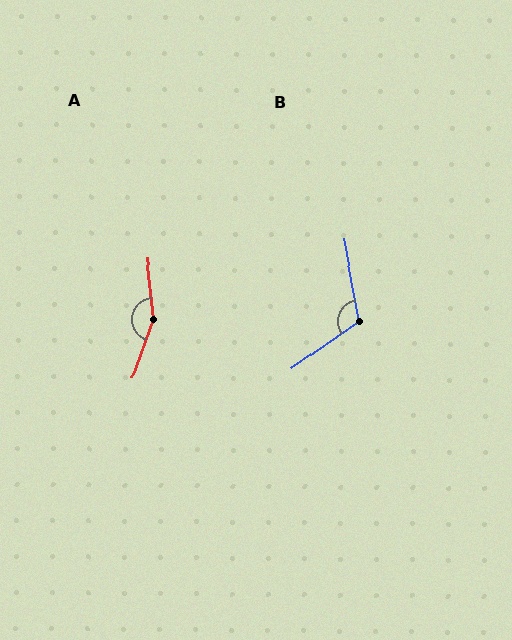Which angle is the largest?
A, at approximately 155 degrees.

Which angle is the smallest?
B, at approximately 115 degrees.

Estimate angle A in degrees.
Approximately 155 degrees.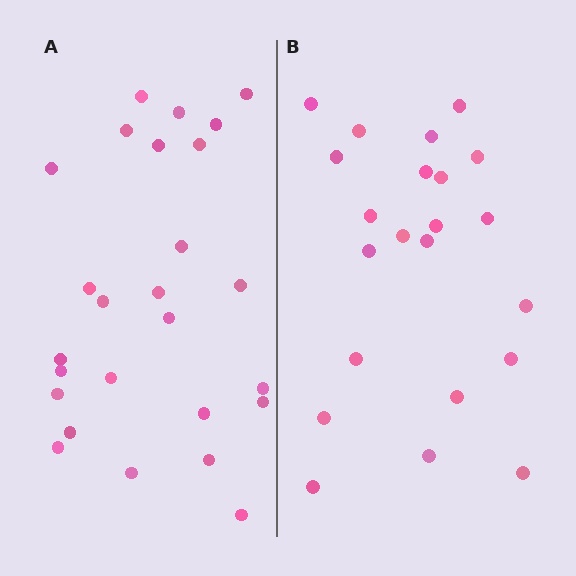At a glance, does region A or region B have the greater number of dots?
Region A (the left region) has more dots.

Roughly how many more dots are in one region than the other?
Region A has about 4 more dots than region B.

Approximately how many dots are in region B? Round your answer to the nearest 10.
About 20 dots. (The exact count is 22, which rounds to 20.)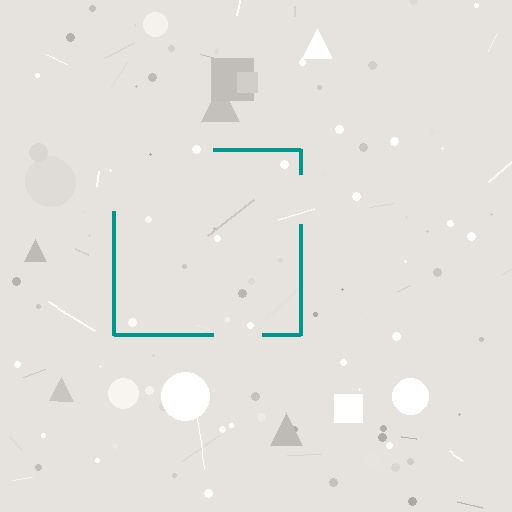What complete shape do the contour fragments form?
The contour fragments form a square.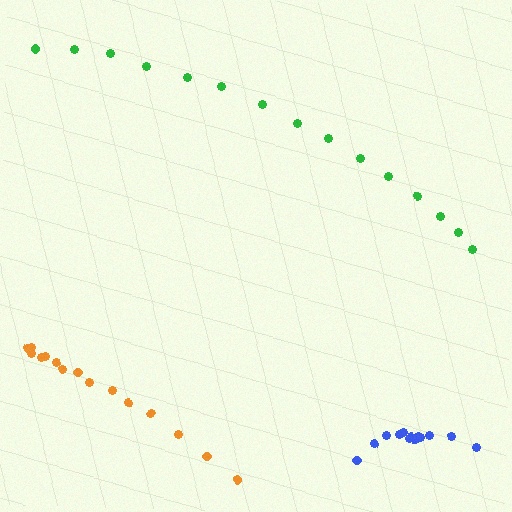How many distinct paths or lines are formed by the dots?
There are 3 distinct paths.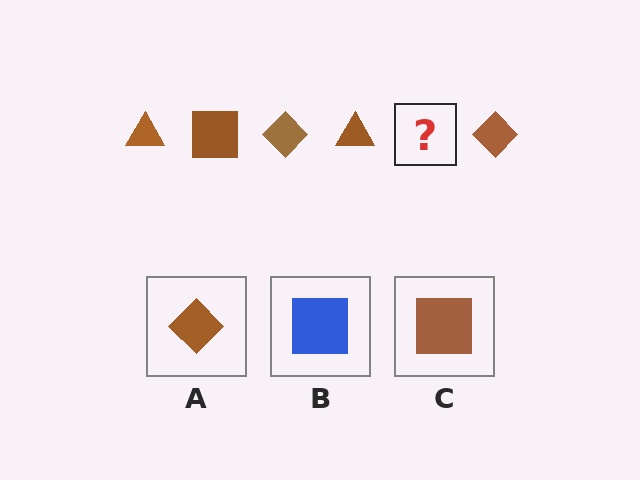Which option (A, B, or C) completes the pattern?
C.